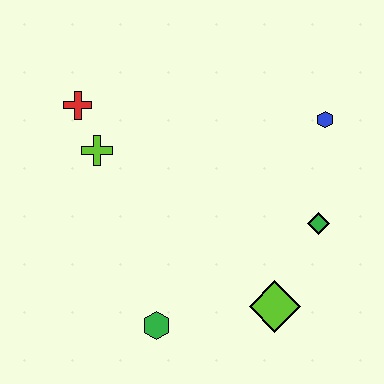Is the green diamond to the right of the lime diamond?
Yes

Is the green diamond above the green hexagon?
Yes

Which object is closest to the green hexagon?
The lime diamond is closest to the green hexagon.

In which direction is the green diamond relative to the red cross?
The green diamond is to the right of the red cross.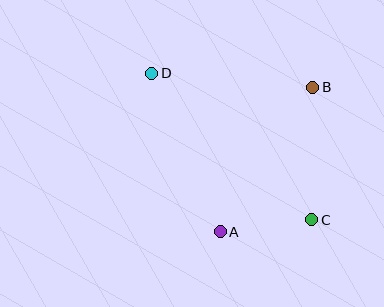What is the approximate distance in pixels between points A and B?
The distance between A and B is approximately 172 pixels.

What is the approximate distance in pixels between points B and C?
The distance between B and C is approximately 132 pixels.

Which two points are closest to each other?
Points A and C are closest to each other.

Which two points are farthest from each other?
Points C and D are farthest from each other.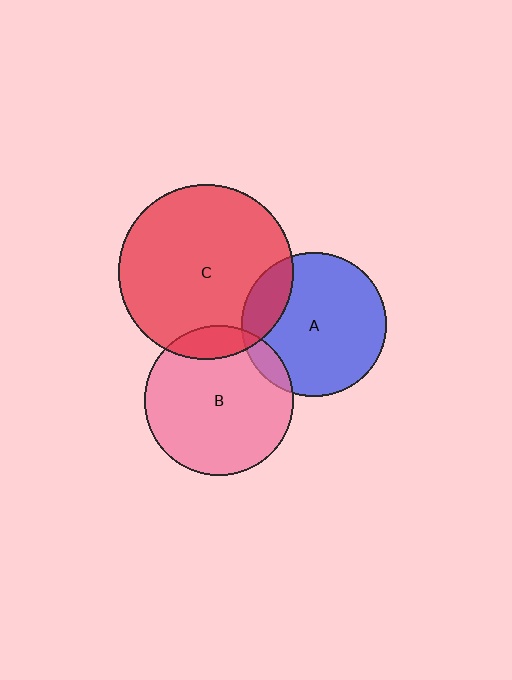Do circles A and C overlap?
Yes.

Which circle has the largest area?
Circle C (red).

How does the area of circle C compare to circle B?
Approximately 1.4 times.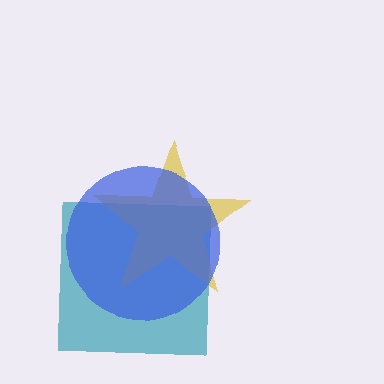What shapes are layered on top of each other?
The layered shapes are: a teal square, a yellow star, a blue circle.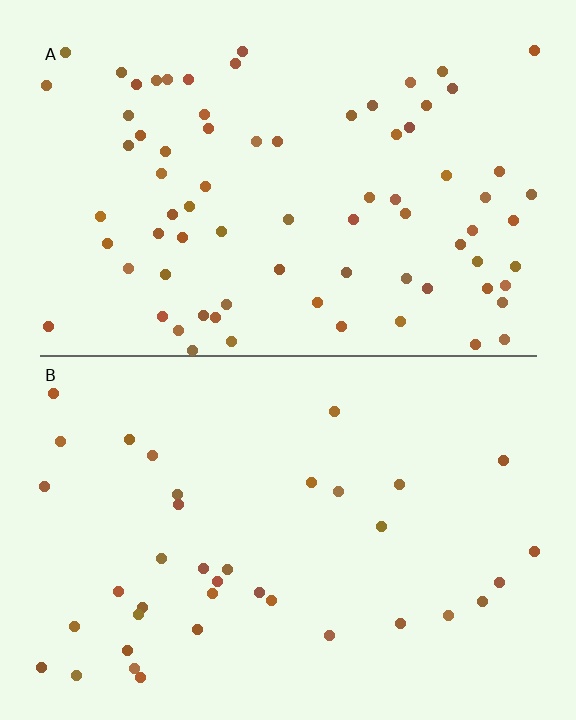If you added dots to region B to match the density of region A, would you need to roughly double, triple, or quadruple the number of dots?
Approximately double.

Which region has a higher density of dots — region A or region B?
A (the top).